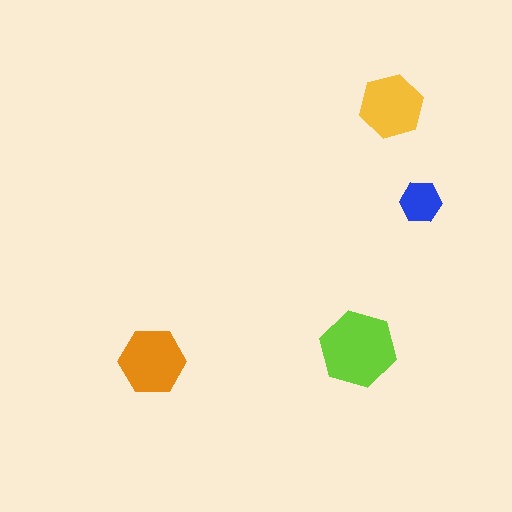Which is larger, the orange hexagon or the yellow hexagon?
The orange one.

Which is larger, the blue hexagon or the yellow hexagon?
The yellow one.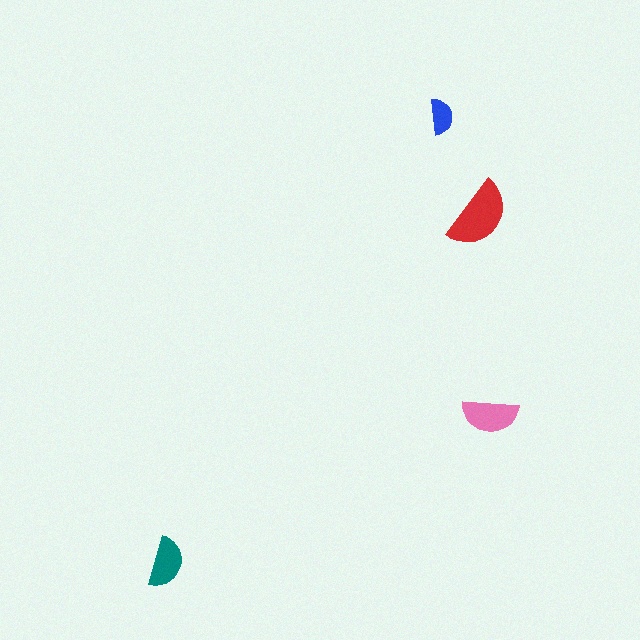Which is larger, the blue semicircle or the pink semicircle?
The pink one.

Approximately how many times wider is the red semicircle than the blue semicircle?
About 2 times wider.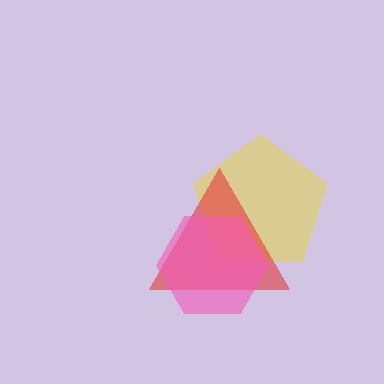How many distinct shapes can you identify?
There are 3 distinct shapes: a yellow pentagon, a red triangle, a pink hexagon.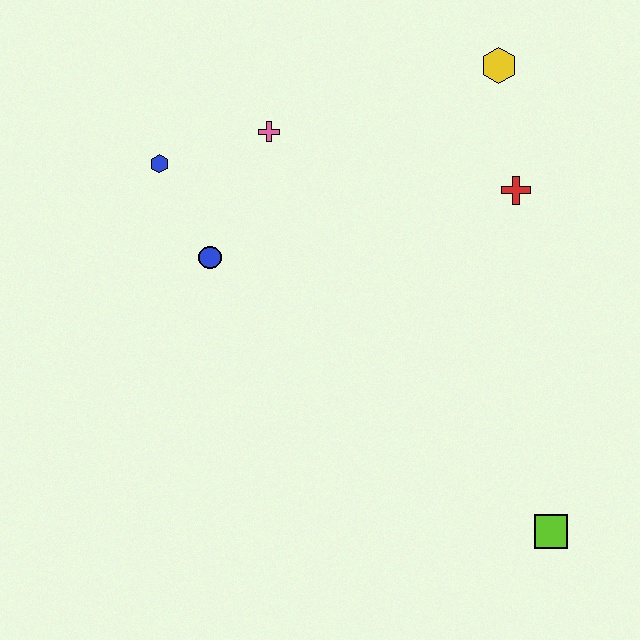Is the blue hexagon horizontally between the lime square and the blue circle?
No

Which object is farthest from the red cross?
The blue hexagon is farthest from the red cross.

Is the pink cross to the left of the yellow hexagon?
Yes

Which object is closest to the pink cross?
The blue hexagon is closest to the pink cross.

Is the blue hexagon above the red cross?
Yes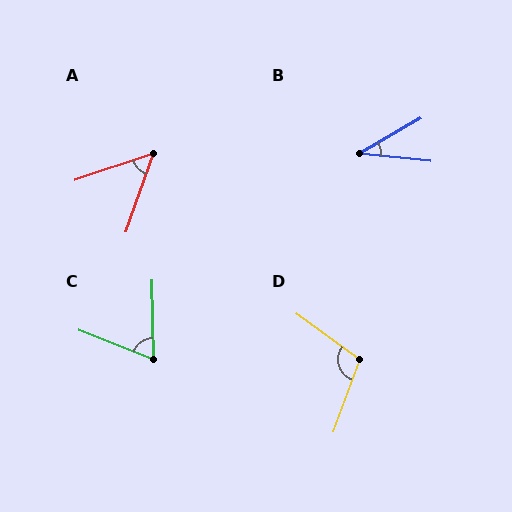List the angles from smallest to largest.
B (36°), A (53°), C (67°), D (106°).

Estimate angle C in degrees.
Approximately 67 degrees.